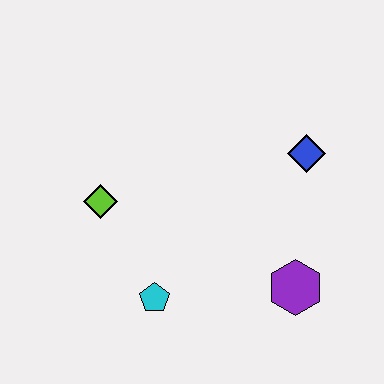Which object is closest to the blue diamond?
The purple hexagon is closest to the blue diamond.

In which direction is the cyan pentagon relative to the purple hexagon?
The cyan pentagon is to the left of the purple hexagon.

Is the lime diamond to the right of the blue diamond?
No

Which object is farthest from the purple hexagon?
The lime diamond is farthest from the purple hexagon.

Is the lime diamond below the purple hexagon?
No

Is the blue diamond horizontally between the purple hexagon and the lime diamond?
No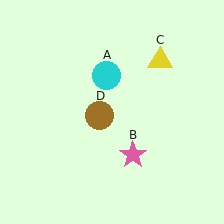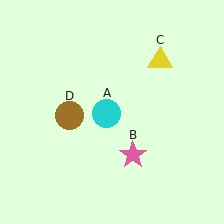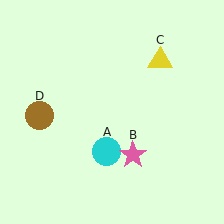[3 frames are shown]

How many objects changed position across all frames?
2 objects changed position: cyan circle (object A), brown circle (object D).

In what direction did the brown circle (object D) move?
The brown circle (object D) moved left.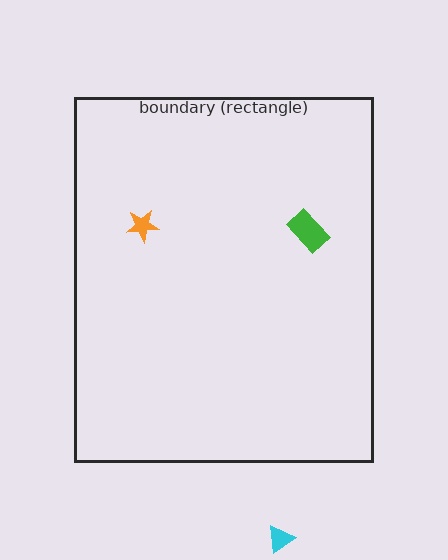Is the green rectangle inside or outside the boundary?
Inside.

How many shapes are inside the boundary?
2 inside, 1 outside.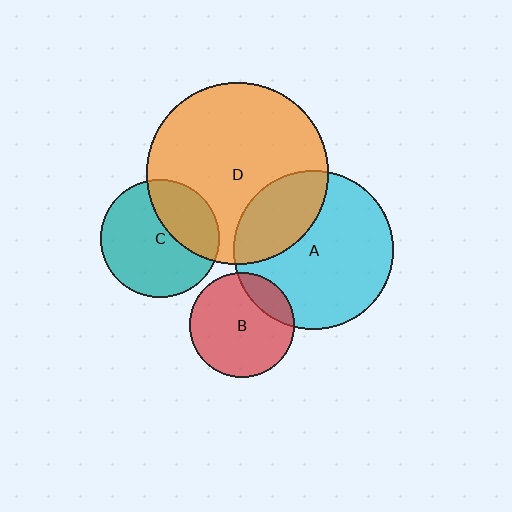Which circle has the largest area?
Circle D (orange).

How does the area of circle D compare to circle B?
Approximately 3.0 times.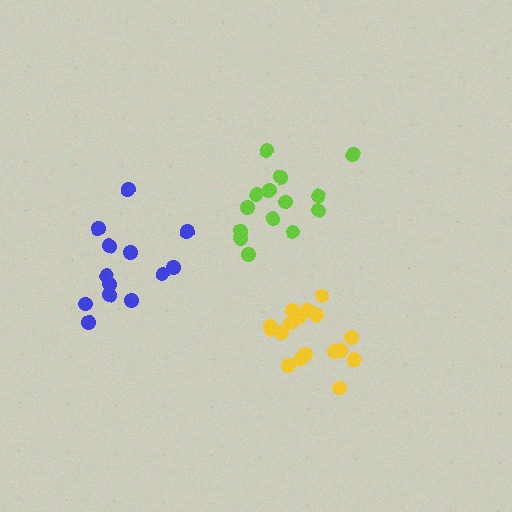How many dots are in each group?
Group 1: 14 dots, Group 2: 18 dots, Group 3: 13 dots (45 total).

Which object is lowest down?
The yellow cluster is bottommost.